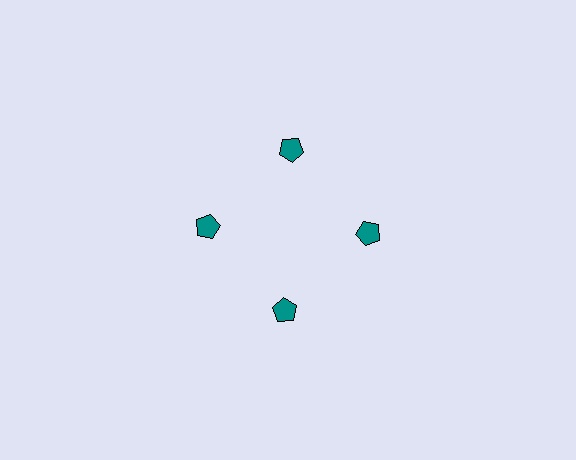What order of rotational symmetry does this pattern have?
This pattern has 4-fold rotational symmetry.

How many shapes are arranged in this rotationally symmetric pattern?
There are 4 shapes, arranged in 4 groups of 1.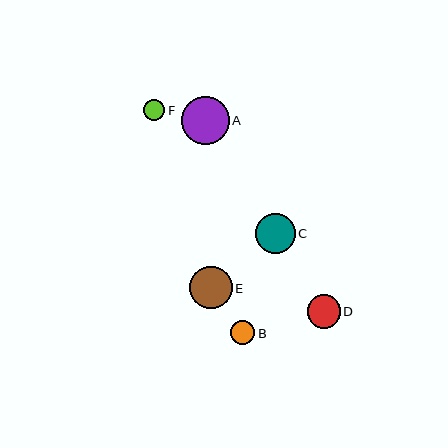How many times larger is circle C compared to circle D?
Circle C is approximately 1.2 times the size of circle D.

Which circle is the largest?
Circle A is the largest with a size of approximately 48 pixels.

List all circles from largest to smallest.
From largest to smallest: A, E, C, D, B, F.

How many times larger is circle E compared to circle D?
Circle E is approximately 1.3 times the size of circle D.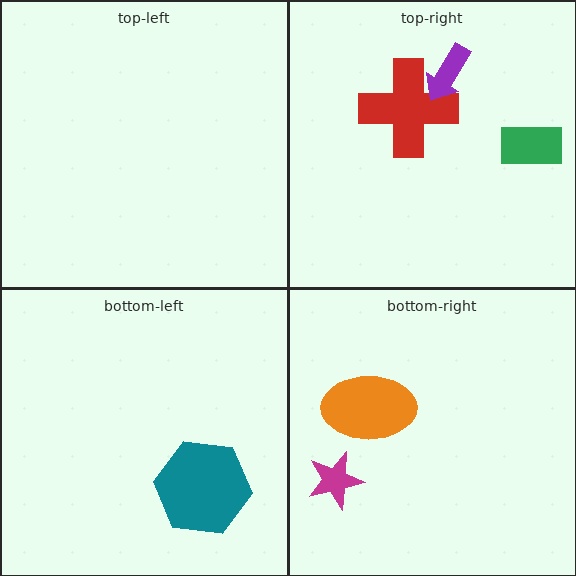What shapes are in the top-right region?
The red cross, the green rectangle, the purple arrow.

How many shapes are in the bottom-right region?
2.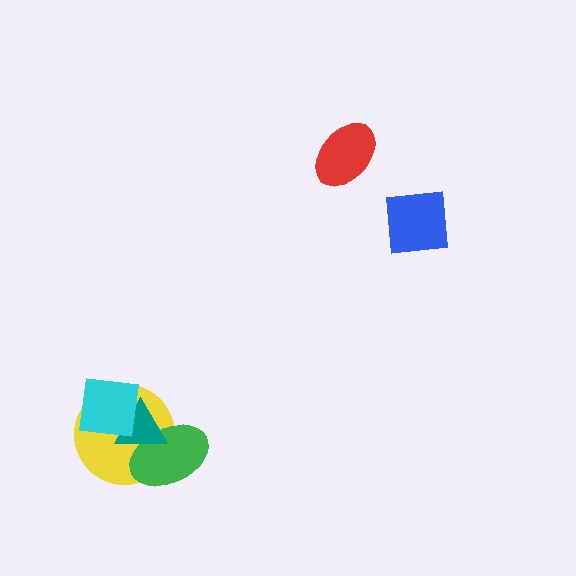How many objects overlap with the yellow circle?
3 objects overlap with the yellow circle.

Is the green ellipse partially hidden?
Yes, it is partially covered by another shape.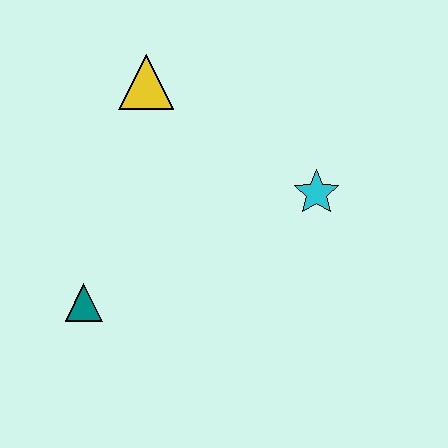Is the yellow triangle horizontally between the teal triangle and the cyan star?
Yes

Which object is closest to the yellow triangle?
The cyan star is closest to the yellow triangle.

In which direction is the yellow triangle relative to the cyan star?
The yellow triangle is to the left of the cyan star.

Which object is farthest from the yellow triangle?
The teal triangle is farthest from the yellow triangle.